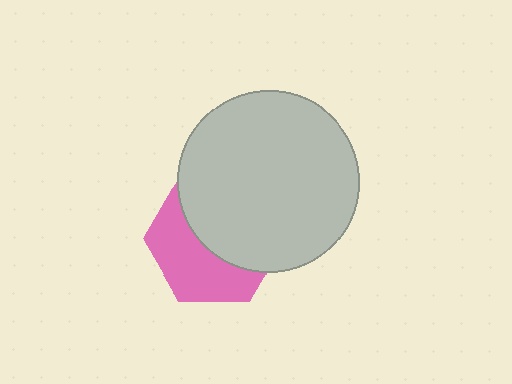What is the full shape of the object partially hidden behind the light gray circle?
The partially hidden object is a pink hexagon.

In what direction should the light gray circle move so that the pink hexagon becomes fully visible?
The light gray circle should move toward the upper-right. That is the shortest direction to clear the overlap and leave the pink hexagon fully visible.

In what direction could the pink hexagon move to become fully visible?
The pink hexagon could move toward the lower-left. That would shift it out from behind the light gray circle entirely.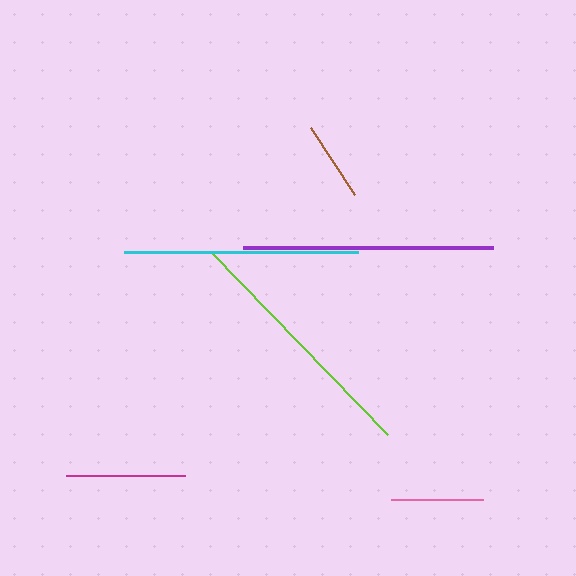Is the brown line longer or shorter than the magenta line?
The magenta line is longer than the brown line.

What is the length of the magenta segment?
The magenta segment is approximately 119 pixels long.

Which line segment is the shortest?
The brown line is the shortest at approximately 81 pixels.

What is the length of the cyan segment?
The cyan segment is approximately 234 pixels long.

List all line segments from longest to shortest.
From longest to shortest: lime, purple, cyan, magenta, pink, brown.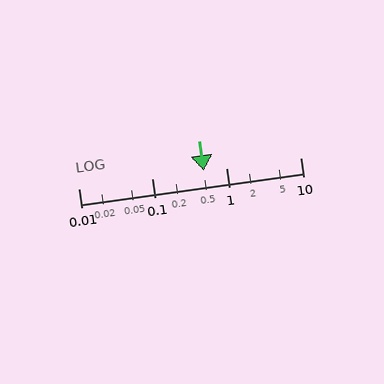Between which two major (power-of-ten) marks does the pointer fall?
The pointer is between 0.1 and 1.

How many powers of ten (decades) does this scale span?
The scale spans 3 decades, from 0.01 to 10.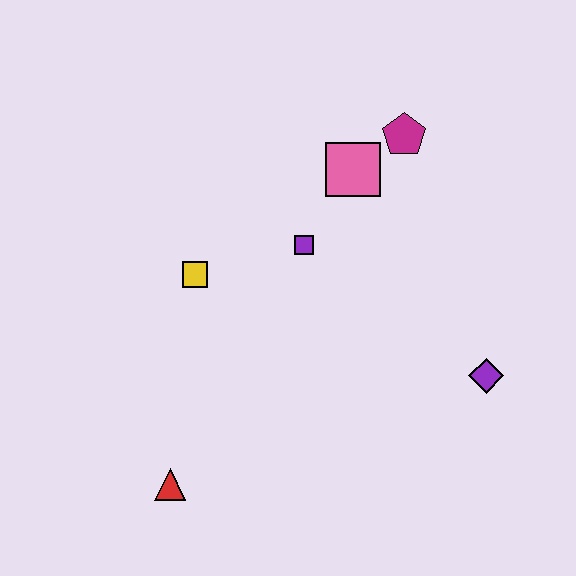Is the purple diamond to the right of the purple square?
Yes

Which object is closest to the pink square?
The magenta pentagon is closest to the pink square.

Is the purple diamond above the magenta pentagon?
No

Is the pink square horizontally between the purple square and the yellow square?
No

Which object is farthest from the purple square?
The red triangle is farthest from the purple square.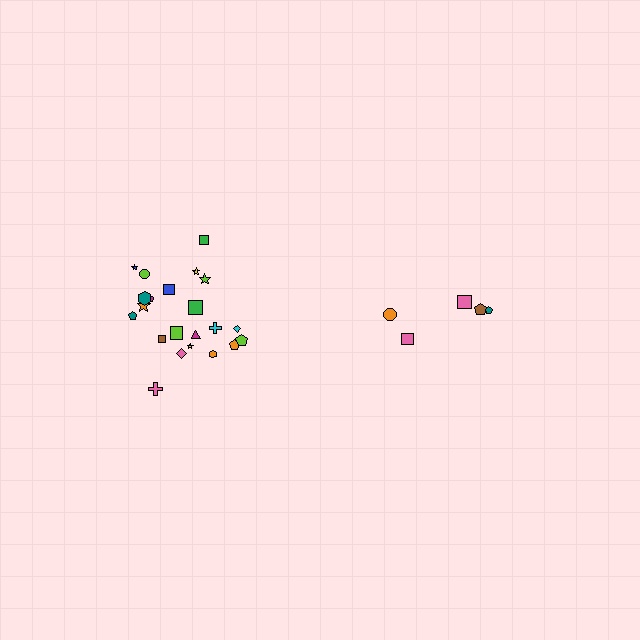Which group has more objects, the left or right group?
The left group.